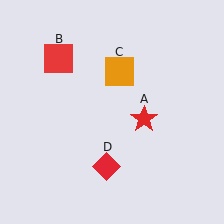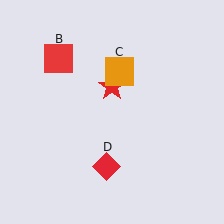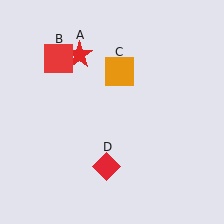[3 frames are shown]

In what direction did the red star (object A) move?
The red star (object A) moved up and to the left.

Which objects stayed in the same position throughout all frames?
Red square (object B) and orange square (object C) and red diamond (object D) remained stationary.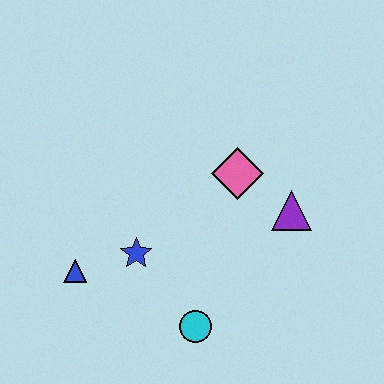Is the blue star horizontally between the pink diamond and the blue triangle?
Yes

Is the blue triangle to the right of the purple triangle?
No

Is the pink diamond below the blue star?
No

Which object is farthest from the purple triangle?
The blue triangle is farthest from the purple triangle.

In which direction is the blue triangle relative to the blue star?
The blue triangle is to the left of the blue star.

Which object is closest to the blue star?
The blue triangle is closest to the blue star.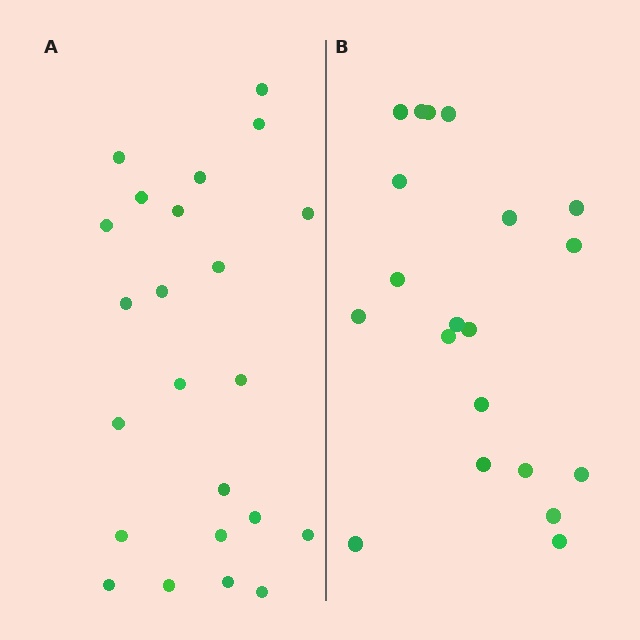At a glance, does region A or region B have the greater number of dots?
Region A (the left region) has more dots.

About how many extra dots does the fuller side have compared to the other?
Region A has just a few more — roughly 2 or 3 more dots than region B.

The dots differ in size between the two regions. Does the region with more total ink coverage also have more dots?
No. Region B has more total ink coverage because its dots are larger, but region A actually contains more individual dots. Total area can be misleading — the number of items is what matters here.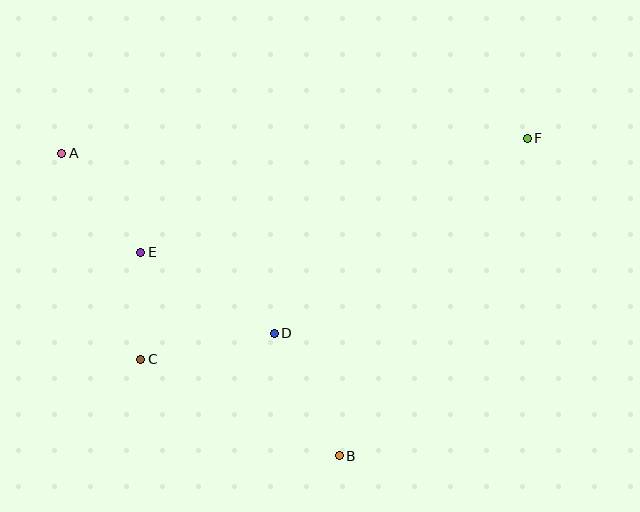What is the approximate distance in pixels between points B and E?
The distance between B and E is approximately 284 pixels.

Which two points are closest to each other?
Points C and E are closest to each other.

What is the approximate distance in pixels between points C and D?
The distance between C and D is approximately 136 pixels.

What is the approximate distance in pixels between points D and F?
The distance between D and F is approximately 319 pixels.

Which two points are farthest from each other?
Points A and F are farthest from each other.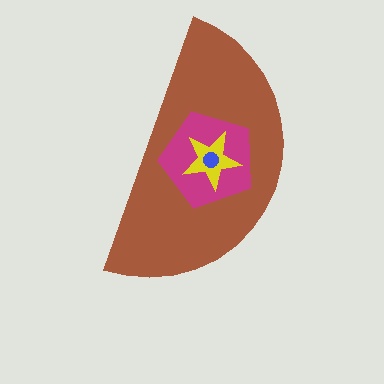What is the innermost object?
The blue circle.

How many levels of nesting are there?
4.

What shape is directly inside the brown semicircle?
The magenta pentagon.